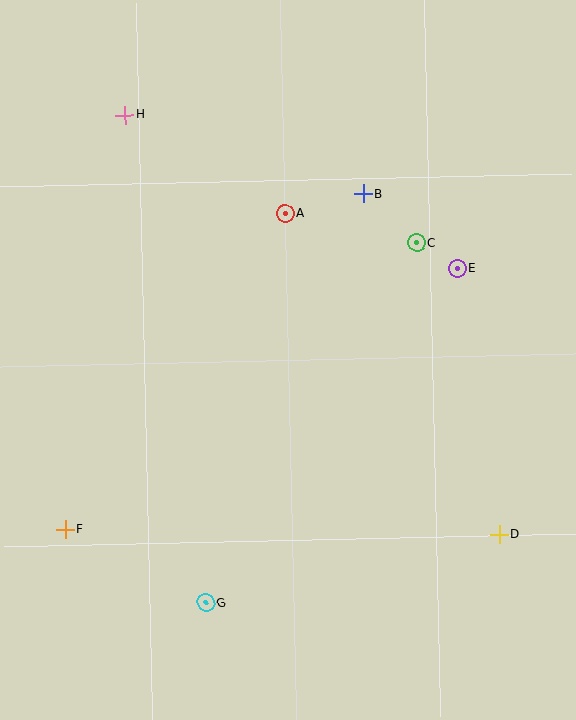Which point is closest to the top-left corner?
Point H is closest to the top-left corner.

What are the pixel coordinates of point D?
Point D is at (499, 534).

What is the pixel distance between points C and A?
The distance between C and A is 135 pixels.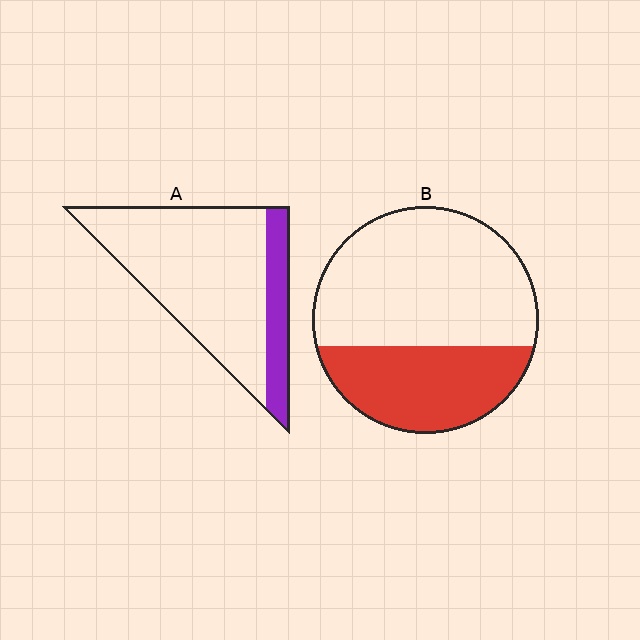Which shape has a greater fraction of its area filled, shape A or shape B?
Shape B.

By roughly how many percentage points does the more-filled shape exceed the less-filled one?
By roughly 15 percentage points (B over A).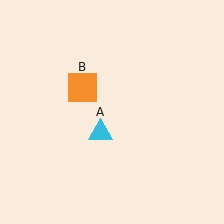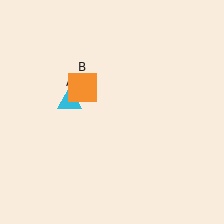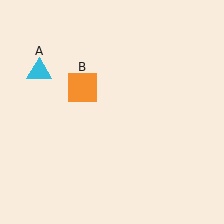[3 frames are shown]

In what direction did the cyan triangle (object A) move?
The cyan triangle (object A) moved up and to the left.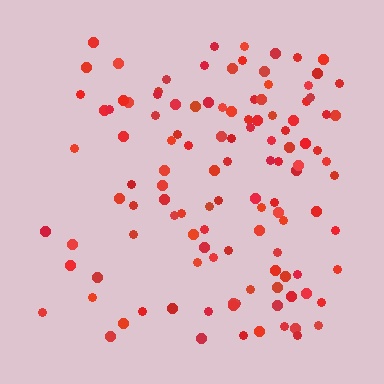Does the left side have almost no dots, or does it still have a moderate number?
Still a moderate number, just noticeably fewer than the right.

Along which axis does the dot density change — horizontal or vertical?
Horizontal.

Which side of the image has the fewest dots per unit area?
The left.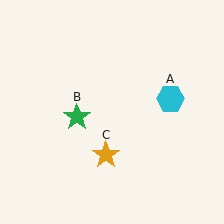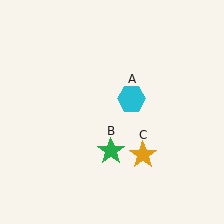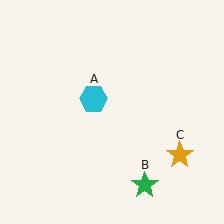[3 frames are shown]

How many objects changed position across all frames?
3 objects changed position: cyan hexagon (object A), green star (object B), orange star (object C).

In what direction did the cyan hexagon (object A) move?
The cyan hexagon (object A) moved left.